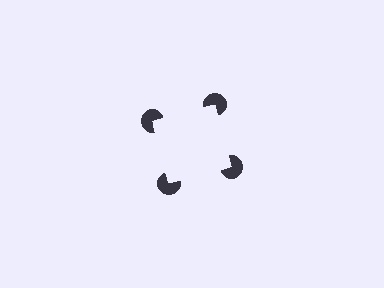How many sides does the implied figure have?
4 sides.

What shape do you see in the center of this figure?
An illusory square — its edges are inferred from the aligned wedge cuts in the pac-man discs, not physically drawn.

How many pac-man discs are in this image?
There are 4 — one at each vertex of the illusory square.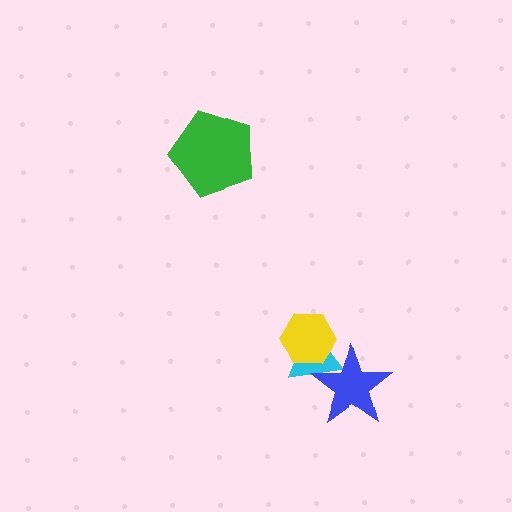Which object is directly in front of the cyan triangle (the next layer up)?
The blue star is directly in front of the cyan triangle.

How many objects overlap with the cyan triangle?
2 objects overlap with the cyan triangle.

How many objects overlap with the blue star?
1 object overlaps with the blue star.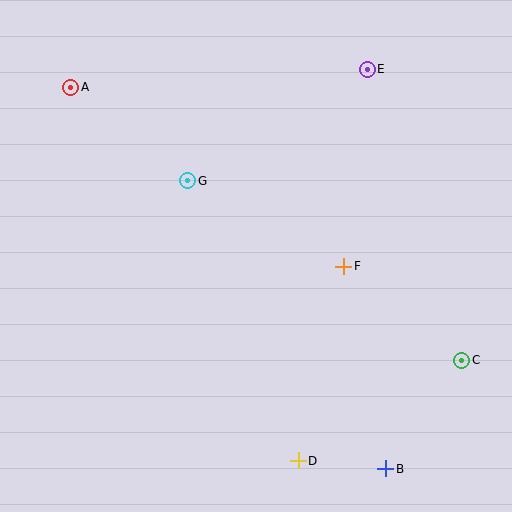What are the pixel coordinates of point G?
Point G is at (188, 181).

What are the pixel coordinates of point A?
Point A is at (71, 87).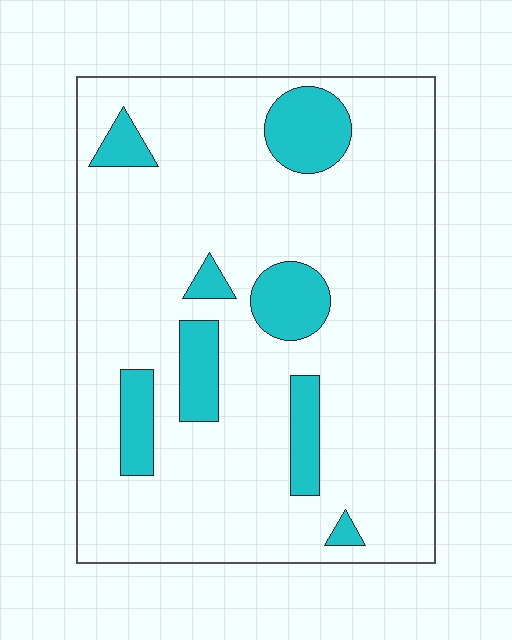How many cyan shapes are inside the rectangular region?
8.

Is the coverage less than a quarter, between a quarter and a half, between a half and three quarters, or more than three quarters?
Less than a quarter.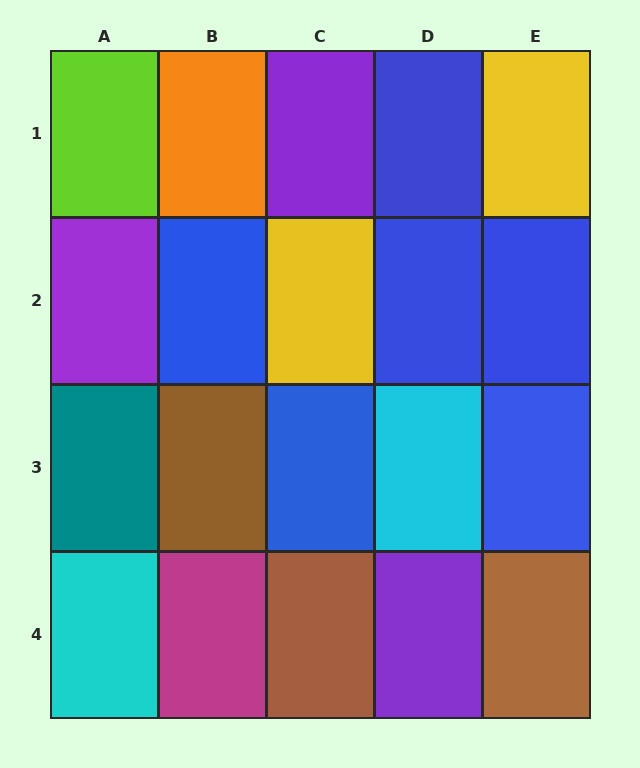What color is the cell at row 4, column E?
Brown.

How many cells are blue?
6 cells are blue.